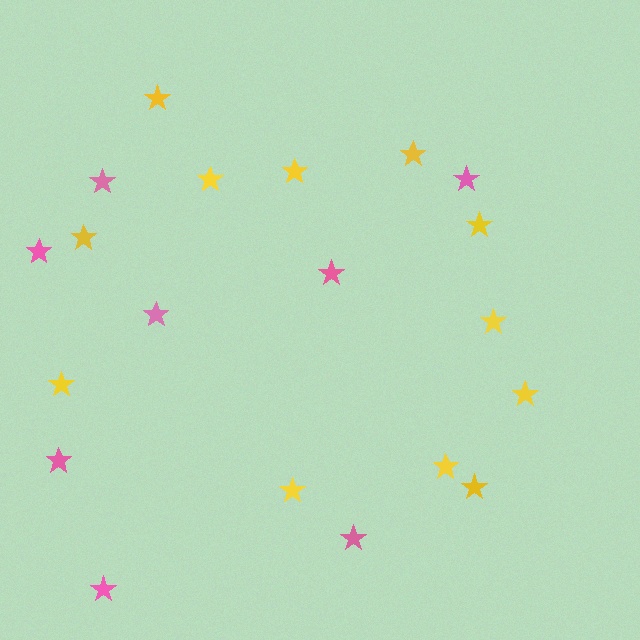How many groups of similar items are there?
There are 2 groups: one group of pink stars (8) and one group of yellow stars (12).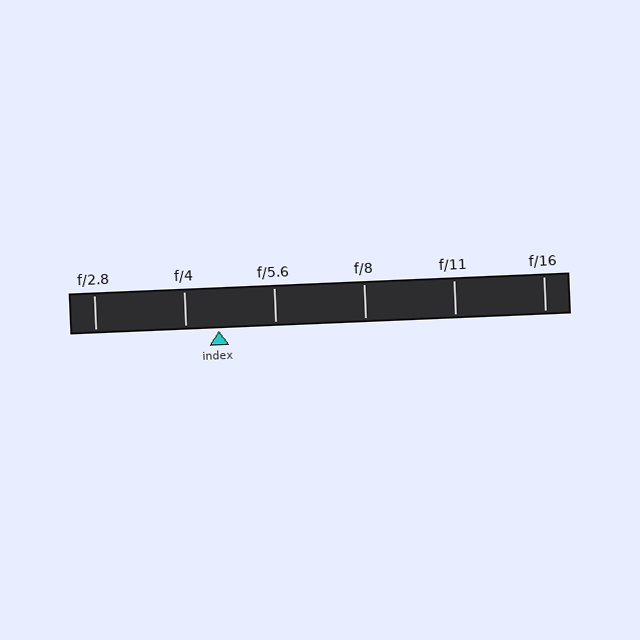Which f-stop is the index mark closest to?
The index mark is closest to f/4.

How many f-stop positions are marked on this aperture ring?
There are 6 f-stop positions marked.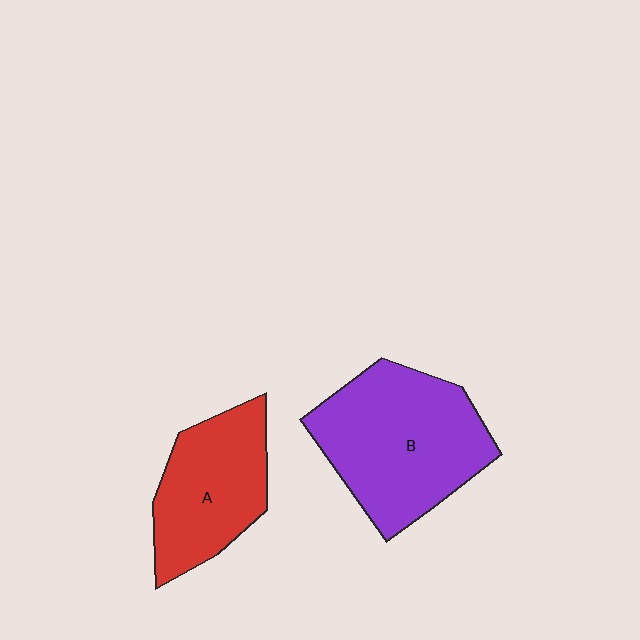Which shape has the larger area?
Shape B (purple).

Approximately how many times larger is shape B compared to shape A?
Approximately 1.4 times.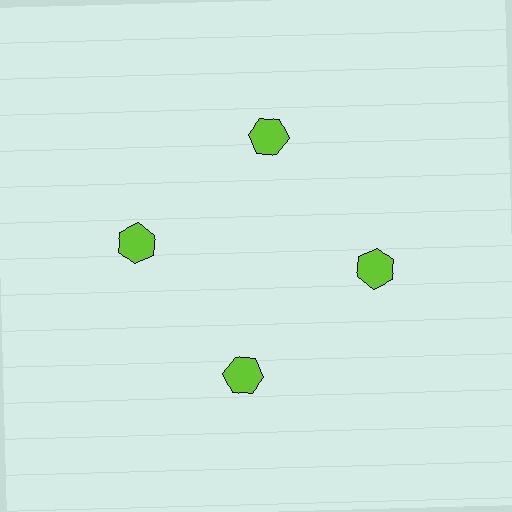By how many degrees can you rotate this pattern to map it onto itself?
The pattern maps onto itself every 90 degrees of rotation.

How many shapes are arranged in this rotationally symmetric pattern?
There are 4 shapes, arranged in 4 groups of 1.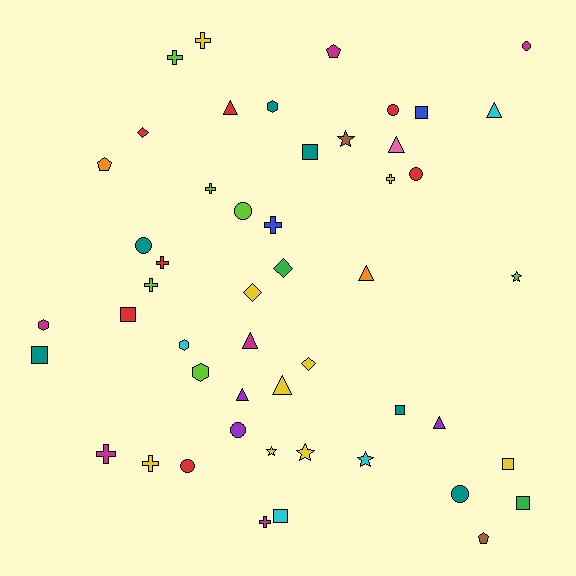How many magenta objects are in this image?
There are 6 magenta objects.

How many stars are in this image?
There are 5 stars.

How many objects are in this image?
There are 50 objects.